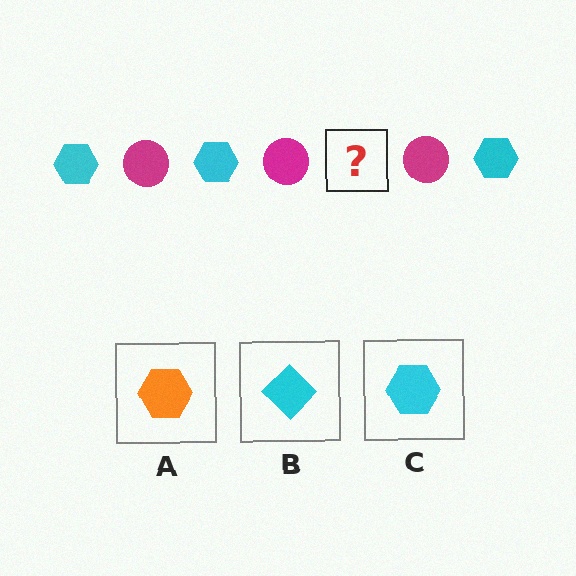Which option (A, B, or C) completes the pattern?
C.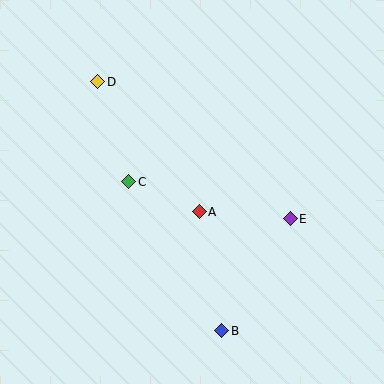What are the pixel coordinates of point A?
Point A is at (199, 212).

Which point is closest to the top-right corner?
Point E is closest to the top-right corner.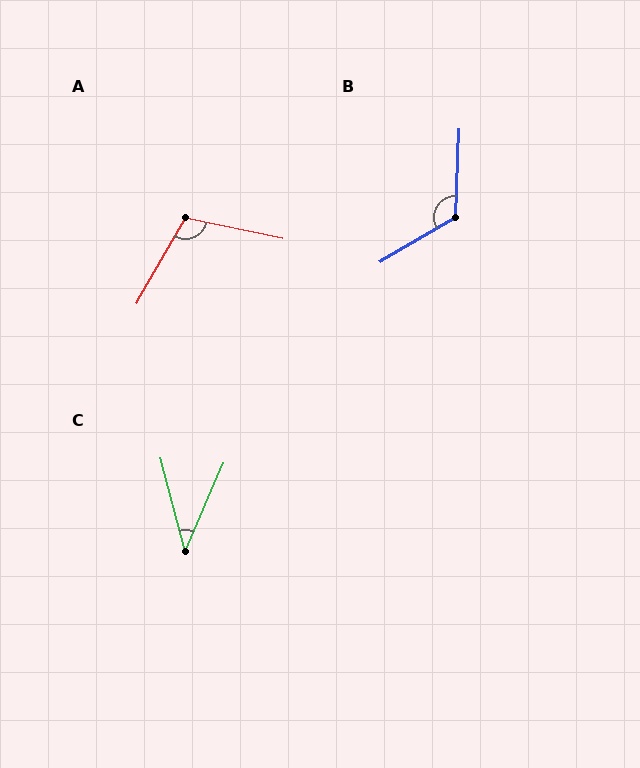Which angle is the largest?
B, at approximately 123 degrees.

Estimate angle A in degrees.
Approximately 108 degrees.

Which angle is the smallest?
C, at approximately 38 degrees.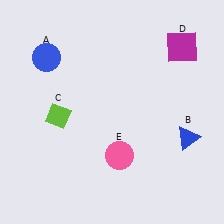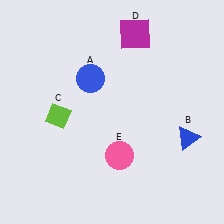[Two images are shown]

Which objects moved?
The objects that moved are: the blue circle (A), the magenta square (D).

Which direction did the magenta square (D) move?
The magenta square (D) moved left.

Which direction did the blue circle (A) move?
The blue circle (A) moved right.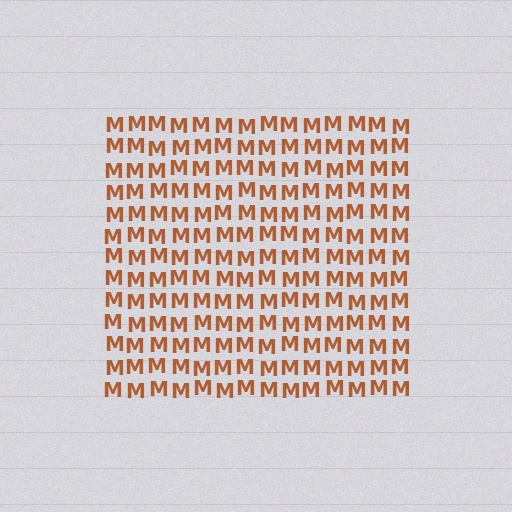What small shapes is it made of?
It is made of small letter M's.